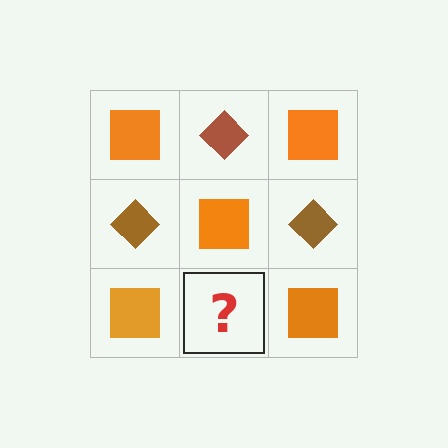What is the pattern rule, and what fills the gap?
The rule is that it alternates orange square and brown diamond in a checkerboard pattern. The gap should be filled with a brown diamond.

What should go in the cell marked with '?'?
The missing cell should contain a brown diamond.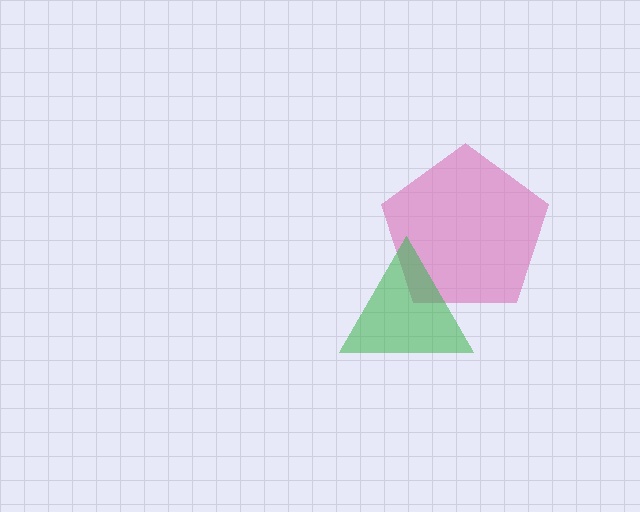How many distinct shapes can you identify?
There are 2 distinct shapes: a pink pentagon, a green triangle.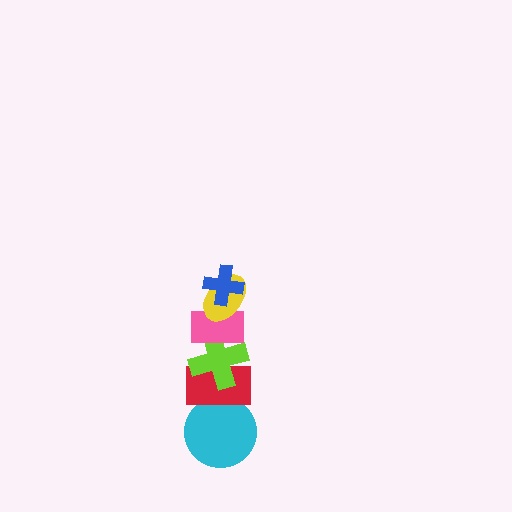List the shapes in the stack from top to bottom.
From top to bottom: the blue cross, the yellow ellipse, the pink rectangle, the lime cross, the red rectangle, the cyan circle.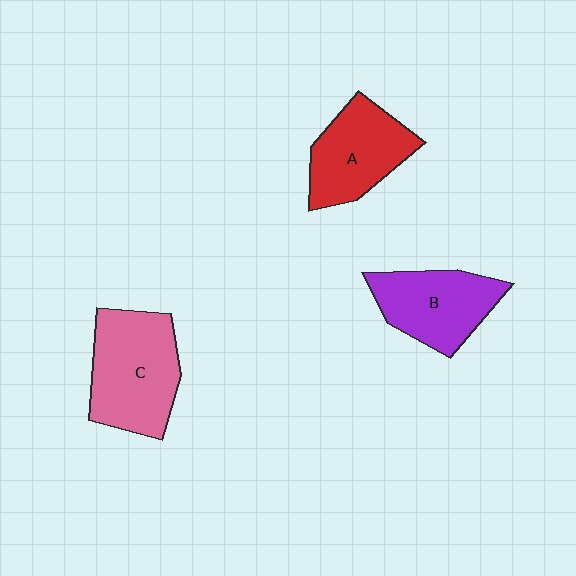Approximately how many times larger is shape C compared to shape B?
Approximately 1.2 times.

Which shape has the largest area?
Shape C (pink).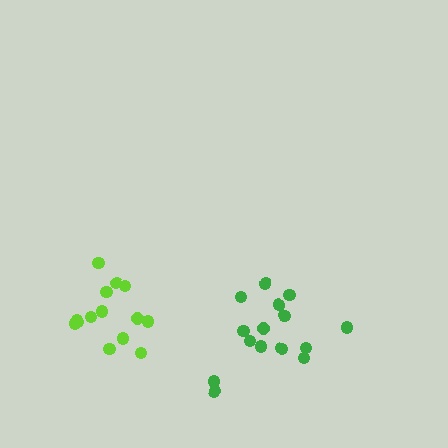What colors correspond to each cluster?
The clusters are colored: green, lime.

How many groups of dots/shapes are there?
There are 2 groups.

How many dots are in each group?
Group 1: 15 dots, Group 2: 14 dots (29 total).